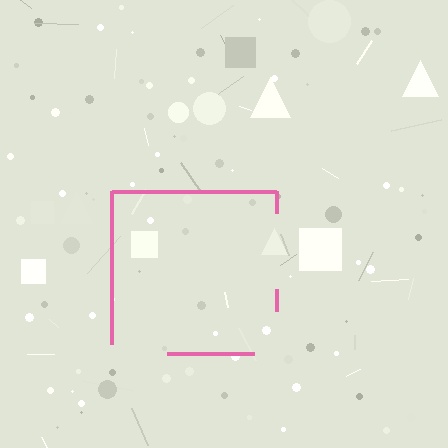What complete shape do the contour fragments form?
The contour fragments form a square.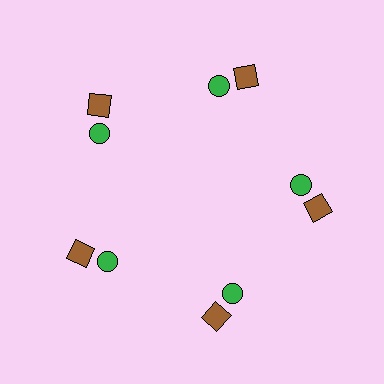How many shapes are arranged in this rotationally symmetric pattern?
There are 10 shapes, arranged in 5 groups of 2.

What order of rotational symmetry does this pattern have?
This pattern has 5-fold rotational symmetry.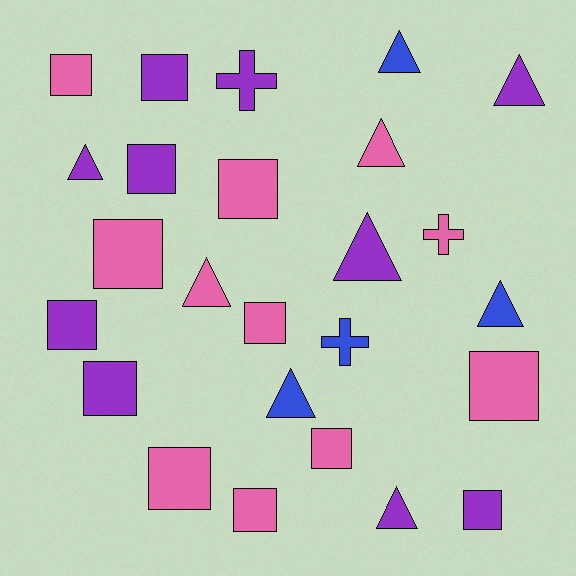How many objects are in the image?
There are 25 objects.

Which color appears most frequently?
Pink, with 11 objects.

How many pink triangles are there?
There are 2 pink triangles.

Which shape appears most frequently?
Square, with 13 objects.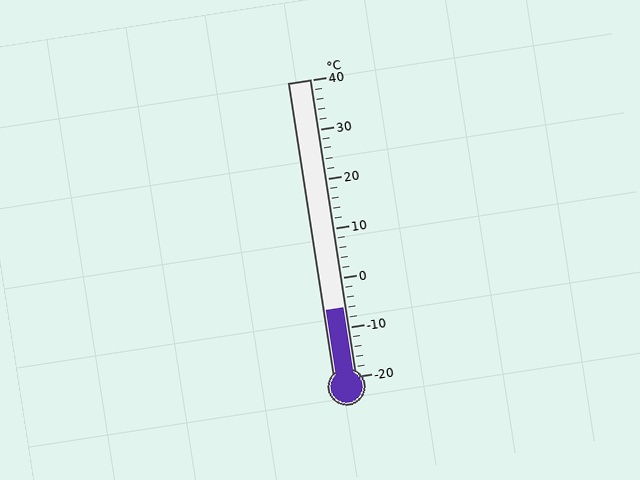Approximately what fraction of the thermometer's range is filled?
The thermometer is filled to approximately 25% of its range.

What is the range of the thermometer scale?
The thermometer scale ranges from -20°C to 40°C.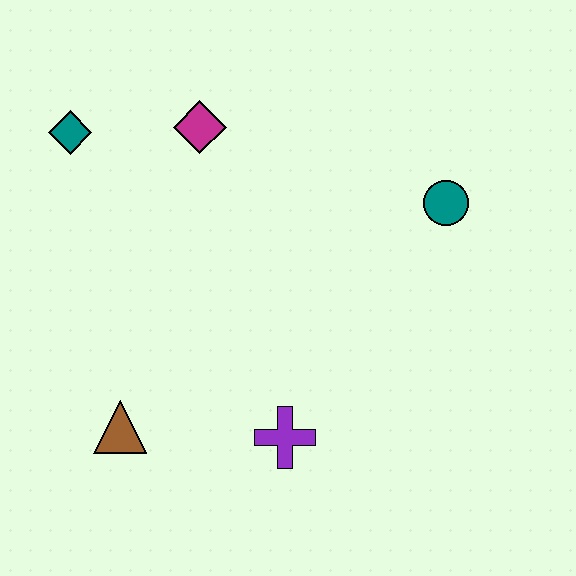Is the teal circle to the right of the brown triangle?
Yes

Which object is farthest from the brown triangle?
The teal circle is farthest from the brown triangle.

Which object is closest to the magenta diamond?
The teal diamond is closest to the magenta diamond.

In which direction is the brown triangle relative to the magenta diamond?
The brown triangle is below the magenta diamond.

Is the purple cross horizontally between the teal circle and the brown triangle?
Yes